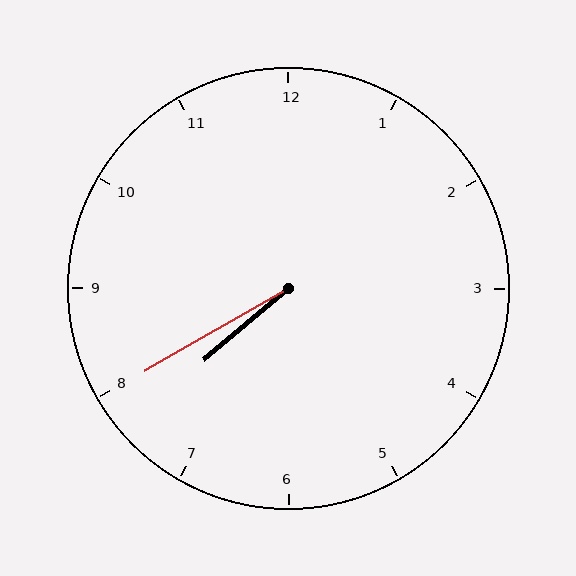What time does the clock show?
7:40.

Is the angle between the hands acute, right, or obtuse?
It is acute.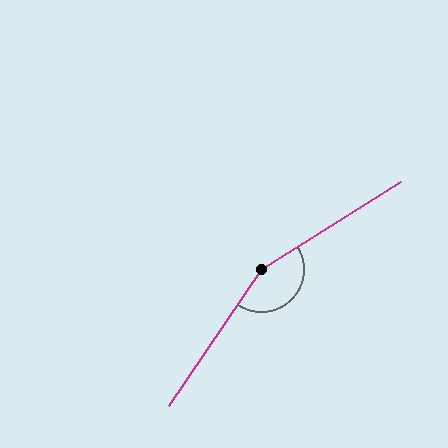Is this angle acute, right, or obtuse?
It is obtuse.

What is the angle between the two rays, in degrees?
Approximately 157 degrees.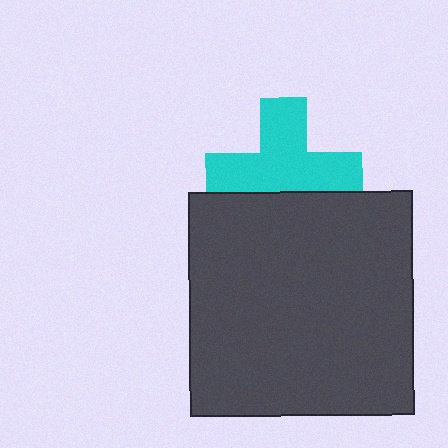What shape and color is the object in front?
The object in front is a dark gray square.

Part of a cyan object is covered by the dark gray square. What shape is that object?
It is a cross.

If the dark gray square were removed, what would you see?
You would see the complete cyan cross.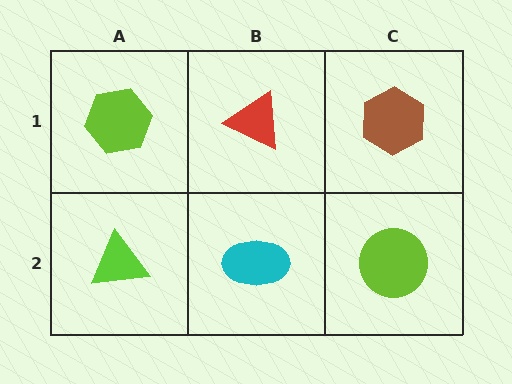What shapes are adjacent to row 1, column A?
A lime triangle (row 2, column A), a red triangle (row 1, column B).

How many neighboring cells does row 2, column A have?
2.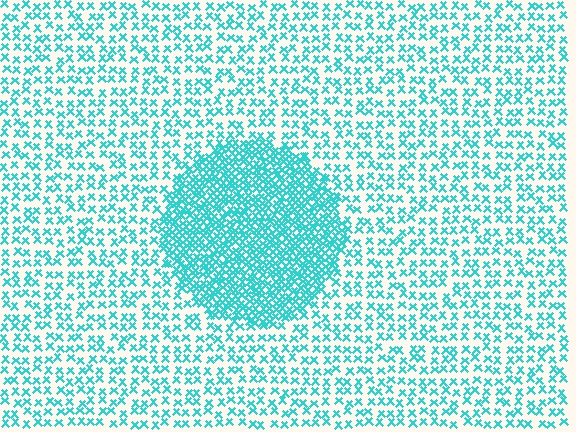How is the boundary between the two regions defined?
The boundary is defined by a change in element density (approximately 2.6x ratio). All elements are the same color, size, and shape.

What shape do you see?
I see a circle.